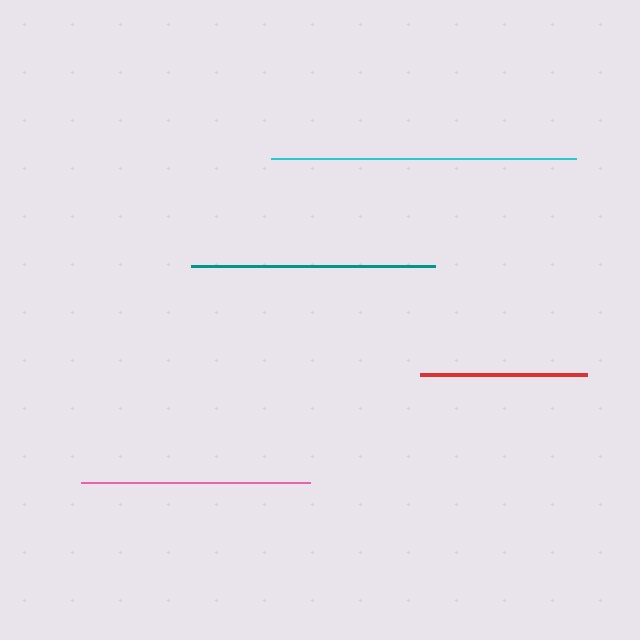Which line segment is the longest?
The cyan line is the longest at approximately 305 pixels.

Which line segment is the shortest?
The red line is the shortest at approximately 168 pixels.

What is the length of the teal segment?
The teal segment is approximately 244 pixels long.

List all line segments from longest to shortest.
From longest to shortest: cyan, teal, pink, red.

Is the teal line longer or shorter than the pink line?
The teal line is longer than the pink line.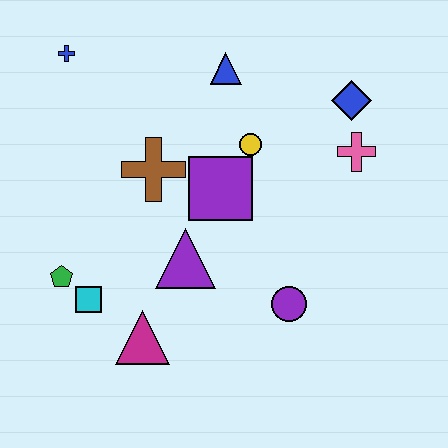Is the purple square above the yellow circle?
No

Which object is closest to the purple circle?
The purple triangle is closest to the purple circle.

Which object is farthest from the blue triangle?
The magenta triangle is farthest from the blue triangle.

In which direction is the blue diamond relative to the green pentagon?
The blue diamond is to the right of the green pentagon.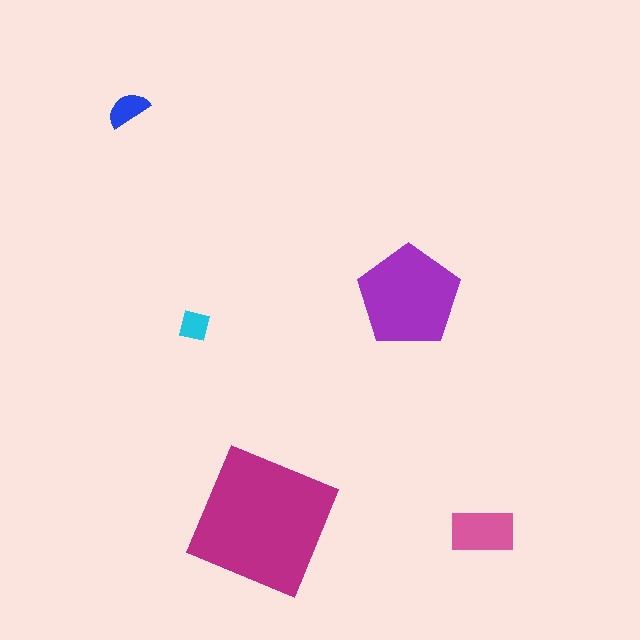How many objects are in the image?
There are 5 objects in the image.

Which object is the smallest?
The cyan square.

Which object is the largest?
The magenta square.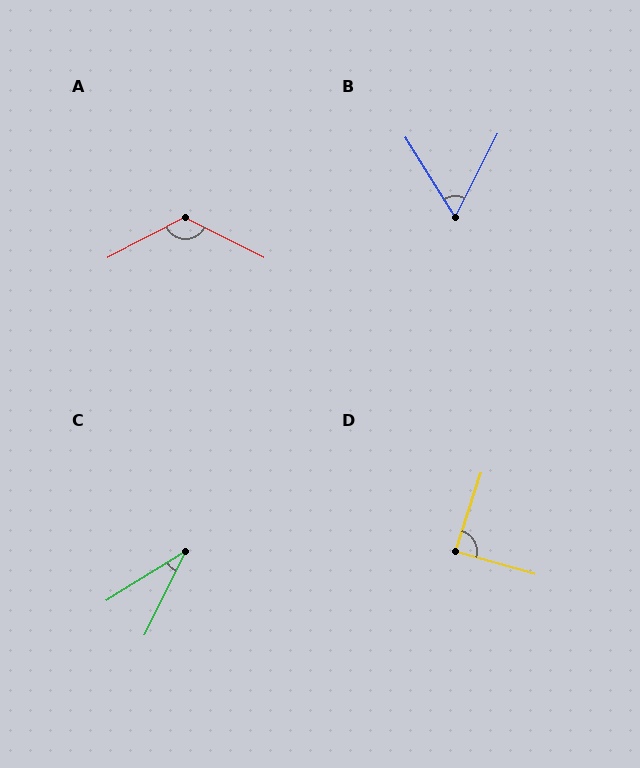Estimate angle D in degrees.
Approximately 87 degrees.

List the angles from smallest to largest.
C (32°), B (58°), D (87°), A (126°).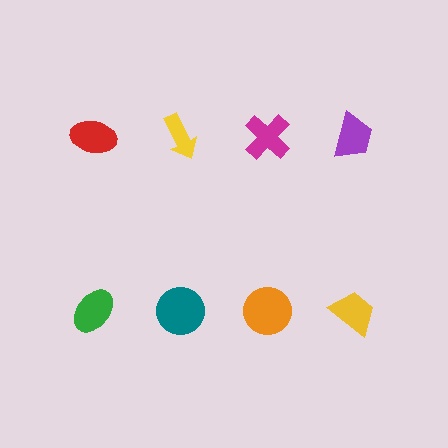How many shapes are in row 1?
4 shapes.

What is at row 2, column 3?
An orange circle.